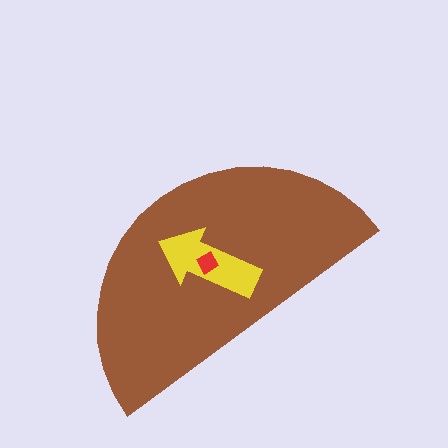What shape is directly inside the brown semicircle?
The yellow arrow.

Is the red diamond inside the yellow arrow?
Yes.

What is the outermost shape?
The brown semicircle.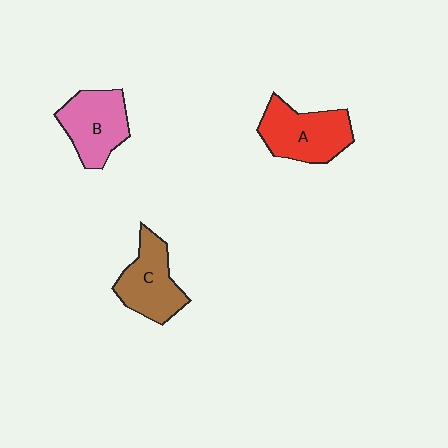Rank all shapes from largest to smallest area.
From largest to smallest: A (red), B (pink), C (brown).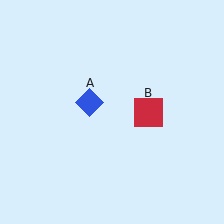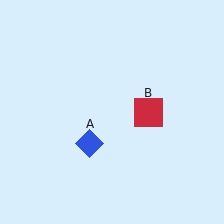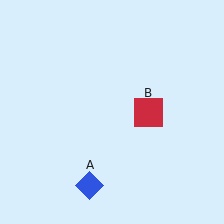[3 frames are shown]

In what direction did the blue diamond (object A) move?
The blue diamond (object A) moved down.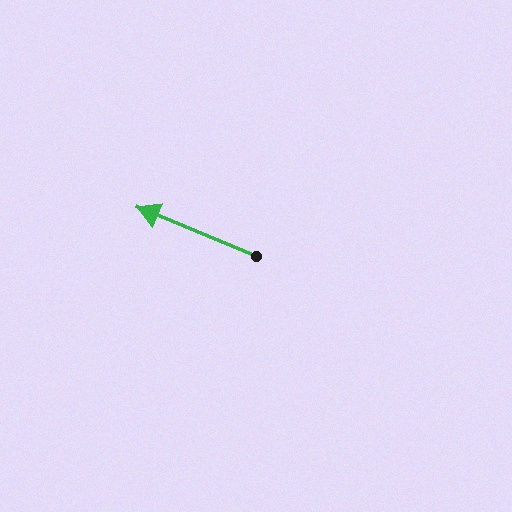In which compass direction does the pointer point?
Northwest.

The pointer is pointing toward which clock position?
Roughly 10 o'clock.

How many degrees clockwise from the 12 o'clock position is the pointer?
Approximately 293 degrees.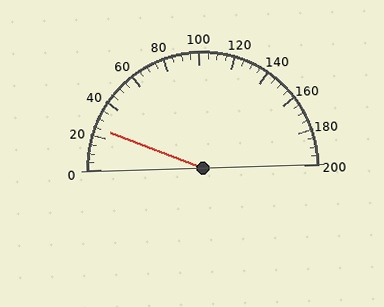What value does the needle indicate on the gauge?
The needle indicates approximately 25.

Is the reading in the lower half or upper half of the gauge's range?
The reading is in the lower half of the range (0 to 200).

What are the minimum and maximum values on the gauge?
The gauge ranges from 0 to 200.